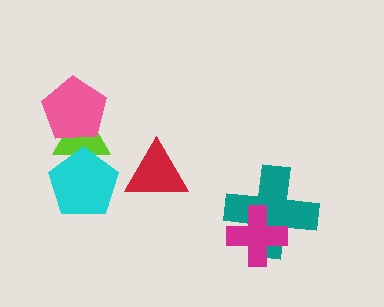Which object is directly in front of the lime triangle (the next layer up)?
The cyan pentagon is directly in front of the lime triangle.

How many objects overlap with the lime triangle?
2 objects overlap with the lime triangle.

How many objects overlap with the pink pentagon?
1 object overlaps with the pink pentagon.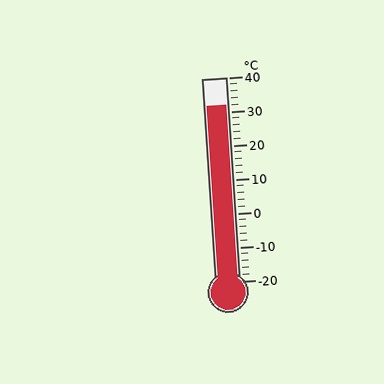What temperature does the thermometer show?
The thermometer shows approximately 32°C.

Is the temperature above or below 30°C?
The temperature is above 30°C.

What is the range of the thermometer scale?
The thermometer scale ranges from -20°C to 40°C.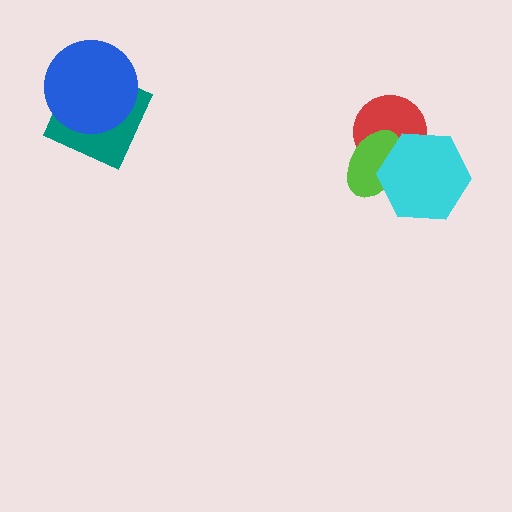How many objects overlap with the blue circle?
1 object overlaps with the blue circle.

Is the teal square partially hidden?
Yes, it is partially covered by another shape.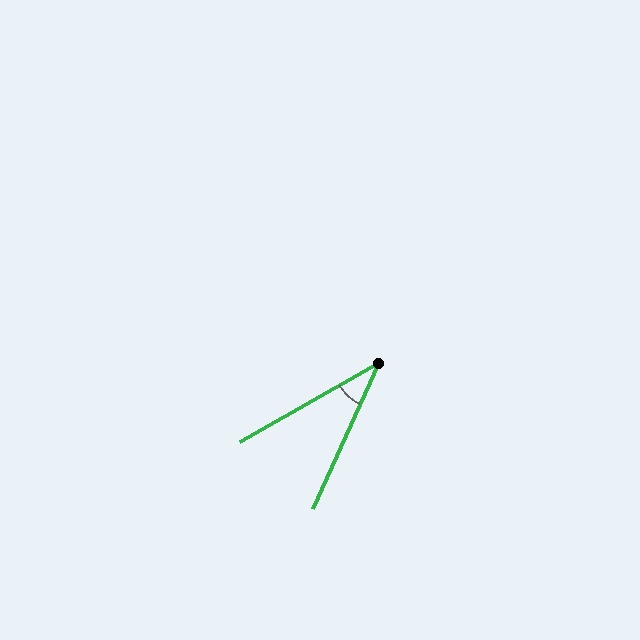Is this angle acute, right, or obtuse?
It is acute.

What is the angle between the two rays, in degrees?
Approximately 36 degrees.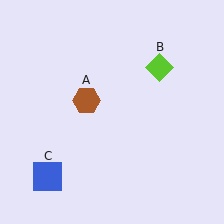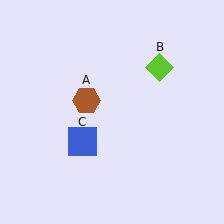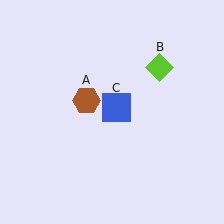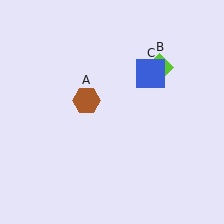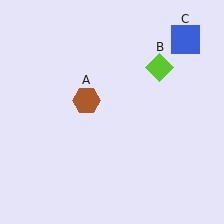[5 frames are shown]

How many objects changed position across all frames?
1 object changed position: blue square (object C).